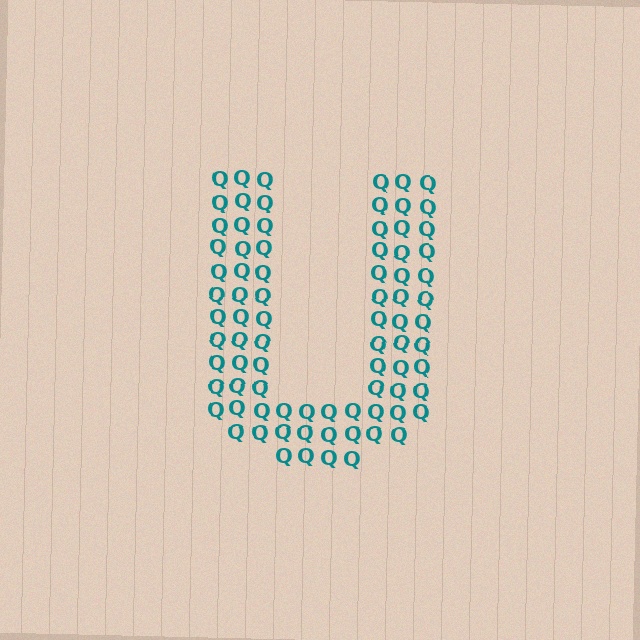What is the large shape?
The large shape is the letter U.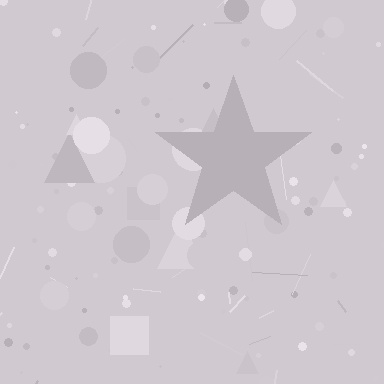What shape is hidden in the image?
A star is hidden in the image.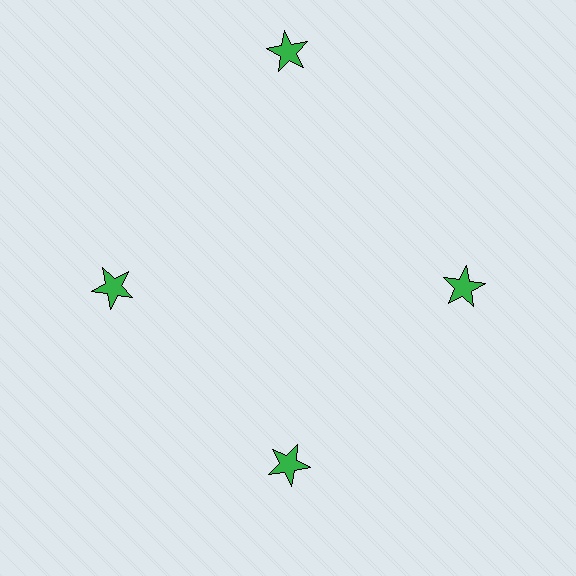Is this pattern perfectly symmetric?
No. The 4 green stars are arranged in a ring, but one element near the 12 o'clock position is pushed outward from the center, breaking the 4-fold rotational symmetry.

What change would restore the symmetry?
The symmetry would be restored by moving it inward, back onto the ring so that all 4 stars sit at equal angles and equal distance from the center.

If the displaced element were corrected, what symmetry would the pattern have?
It would have 4-fold rotational symmetry — the pattern would map onto itself every 90 degrees.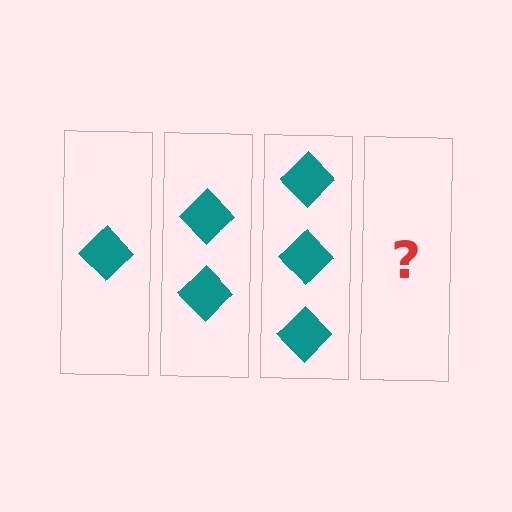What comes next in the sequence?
The next element should be 4 diamonds.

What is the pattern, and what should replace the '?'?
The pattern is that each step adds one more diamond. The '?' should be 4 diamonds.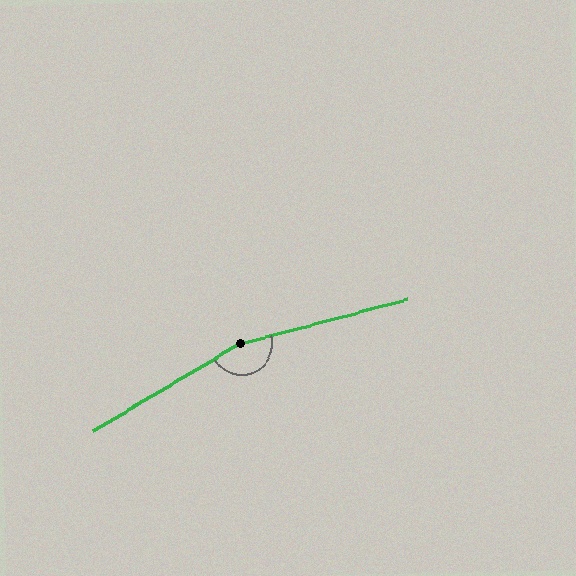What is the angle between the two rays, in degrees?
Approximately 164 degrees.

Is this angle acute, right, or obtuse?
It is obtuse.